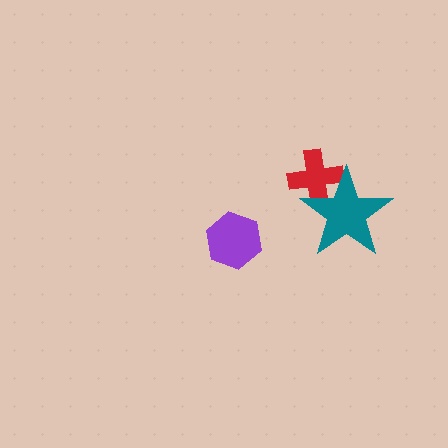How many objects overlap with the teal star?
1 object overlaps with the teal star.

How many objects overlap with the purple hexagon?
0 objects overlap with the purple hexagon.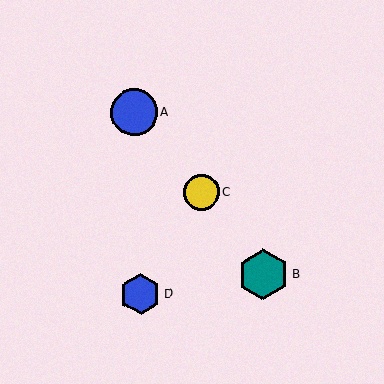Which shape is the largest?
The teal hexagon (labeled B) is the largest.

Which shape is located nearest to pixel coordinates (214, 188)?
The yellow circle (labeled C) at (201, 193) is nearest to that location.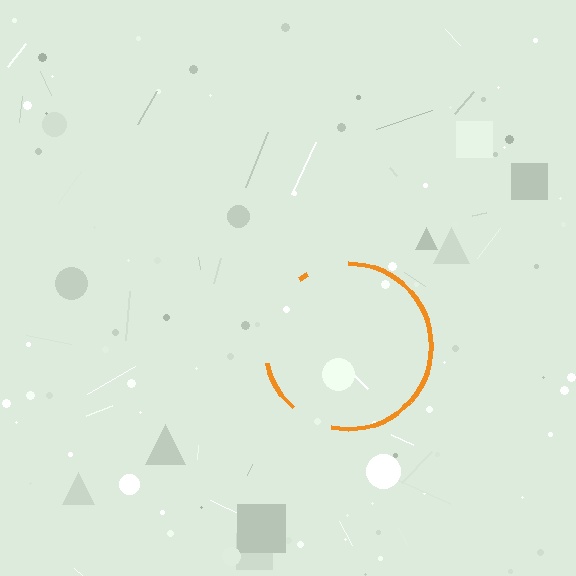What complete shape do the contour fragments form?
The contour fragments form a circle.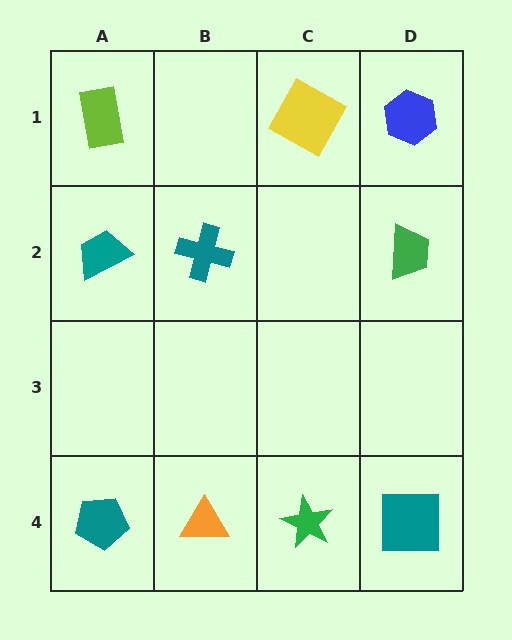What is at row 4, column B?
An orange triangle.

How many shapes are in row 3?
0 shapes.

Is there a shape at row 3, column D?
No, that cell is empty.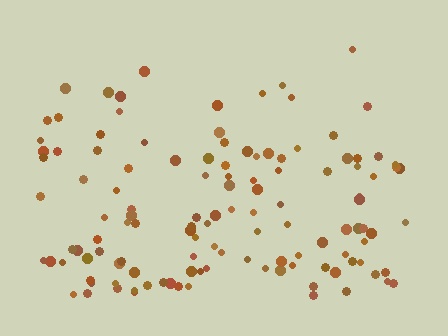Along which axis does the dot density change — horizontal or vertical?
Vertical.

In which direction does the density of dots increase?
From top to bottom, with the bottom side densest.